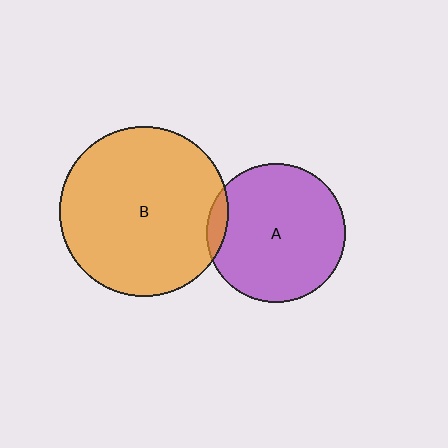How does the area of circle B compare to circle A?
Approximately 1.5 times.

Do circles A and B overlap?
Yes.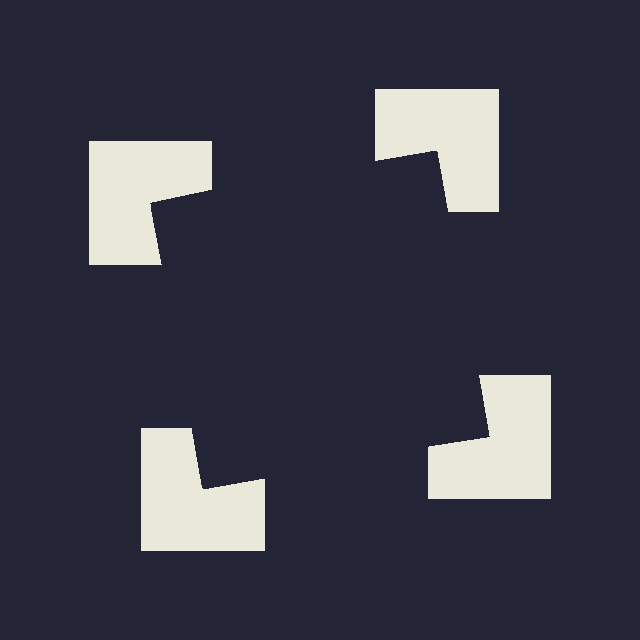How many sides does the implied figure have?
4 sides.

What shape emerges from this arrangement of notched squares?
An illusory square — its edges are inferred from the aligned wedge cuts in the notched squares, not physically drawn.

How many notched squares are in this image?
There are 4 — one at each vertex of the illusory square.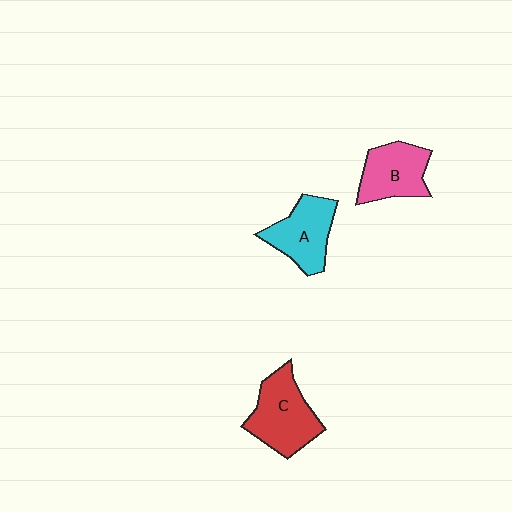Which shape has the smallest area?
Shape B (pink).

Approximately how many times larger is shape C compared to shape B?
Approximately 1.2 times.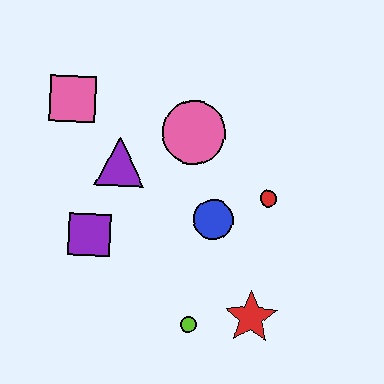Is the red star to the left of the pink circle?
No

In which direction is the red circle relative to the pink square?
The red circle is to the right of the pink square.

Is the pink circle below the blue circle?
No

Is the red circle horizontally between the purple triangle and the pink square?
No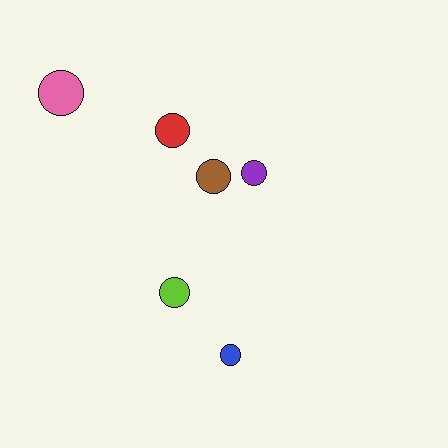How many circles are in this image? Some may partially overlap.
There are 6 circles.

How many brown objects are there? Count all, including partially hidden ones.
There is 1 brown object.